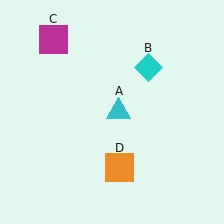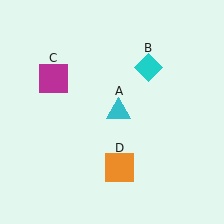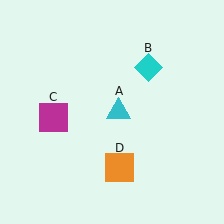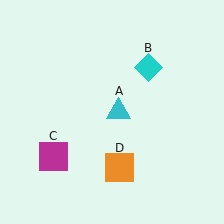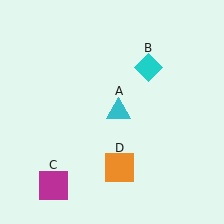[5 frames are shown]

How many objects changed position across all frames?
1 object changed position: magenta square (object C).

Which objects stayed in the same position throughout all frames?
Cyan triangle (object A) and cyan diamond (object B) and orange square (object D) remained stationary.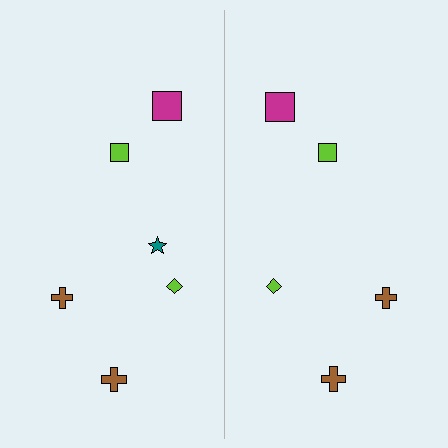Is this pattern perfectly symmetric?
No, the pattern is not perfectly symmetric. A teal star is missing from the right side.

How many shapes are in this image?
There are 11 shapes in this image.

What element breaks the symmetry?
A teal star is missing from the right side.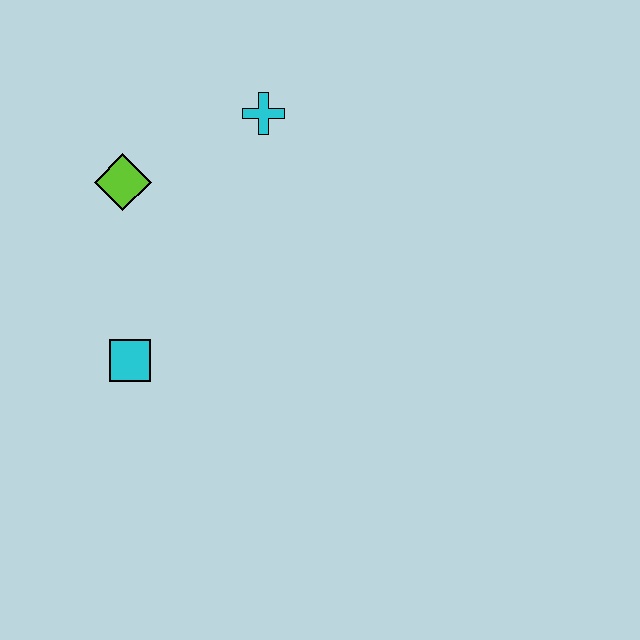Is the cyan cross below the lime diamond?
No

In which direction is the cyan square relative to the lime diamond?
The cyan square is below the lime diamond.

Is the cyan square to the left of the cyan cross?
Yes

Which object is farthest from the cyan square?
The cyan cross is farthest from the cyan square.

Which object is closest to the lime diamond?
The cyan cross is closest to the lime diamond.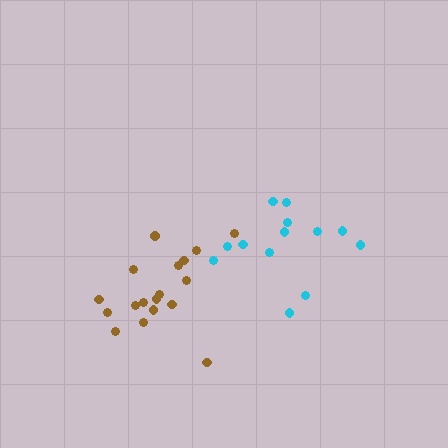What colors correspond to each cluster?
The clusters are colored: brown, cyan.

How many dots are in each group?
Group 1: 18 dots, Group 2: 13 dots (31 total).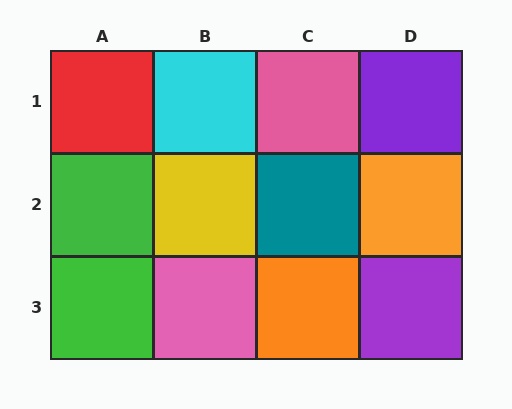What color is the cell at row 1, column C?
Pink.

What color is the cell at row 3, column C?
Orange.